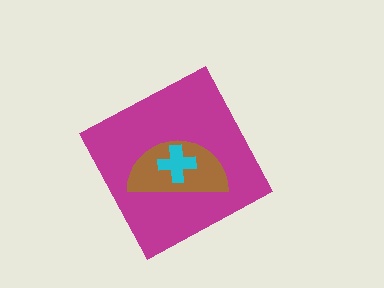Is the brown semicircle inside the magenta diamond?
Yes.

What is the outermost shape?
The magenta diamond.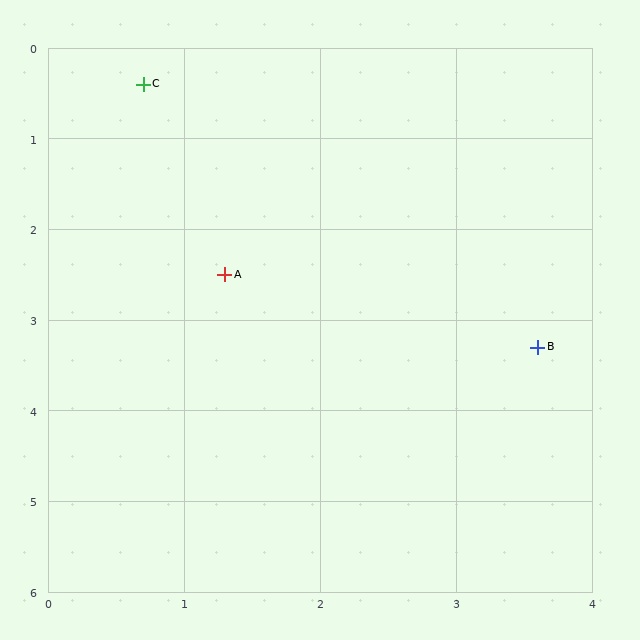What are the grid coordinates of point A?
Point A is at approximately (1.3, 2.5).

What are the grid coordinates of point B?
Point B is at approximately (3.6, 3.3).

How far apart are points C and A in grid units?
Points C and A are about 2.2 grid units apart.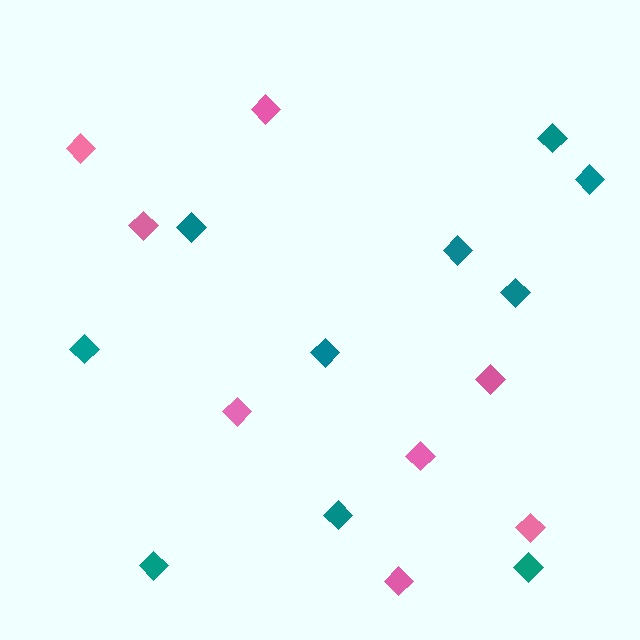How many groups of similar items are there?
There are 2 groups: one group of teal diamonds (10) and one group of pink diamonds (8).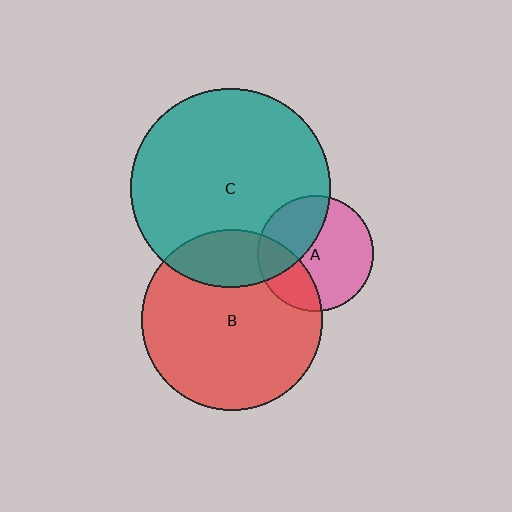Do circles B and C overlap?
Yes.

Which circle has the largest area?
Circle C (teal).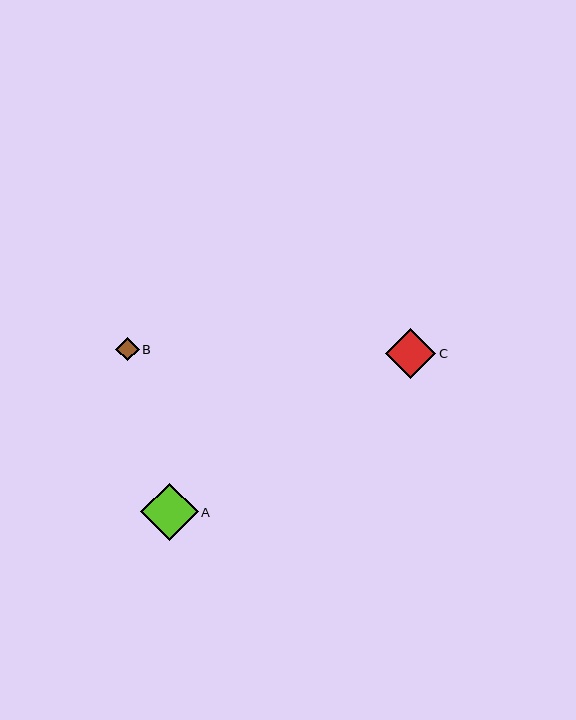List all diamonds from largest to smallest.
From largest to smallest: A, C, B.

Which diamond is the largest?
Diamond A is the largest with a size of approximately 58 pixels.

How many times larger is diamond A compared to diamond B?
Diamond A is approximately 2.5 times the size of diamond B.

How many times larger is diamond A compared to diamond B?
Diamond A is approximately 2.5 times the size of diamond B.